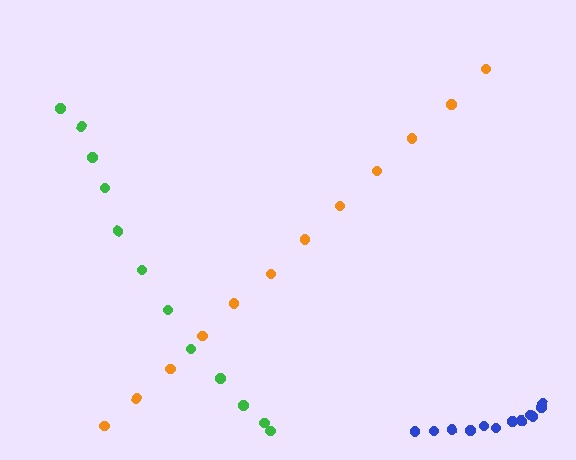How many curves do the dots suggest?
There are 3 distinct paths.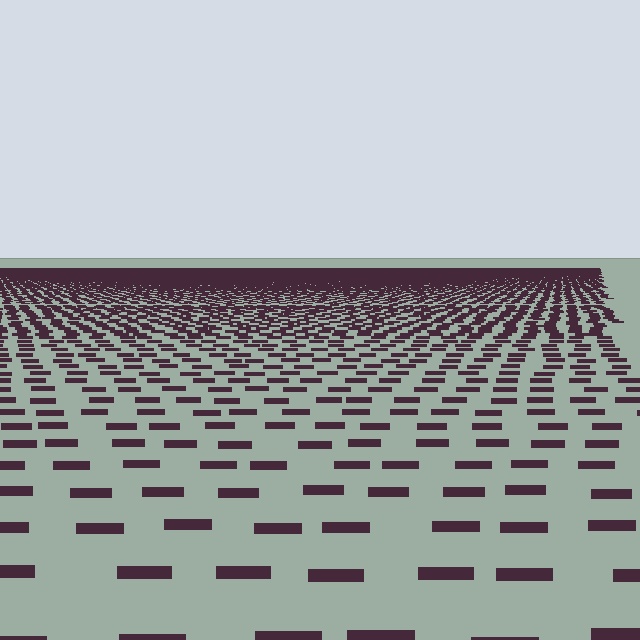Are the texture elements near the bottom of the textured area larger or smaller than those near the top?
Larger. Near the bottom, elements are closer to the viewer and appear at a bigger on-screen size.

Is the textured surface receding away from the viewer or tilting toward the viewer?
The surface is receding away from the viewer. Texture elements get smaller and denser toward the top.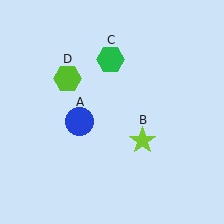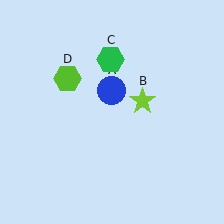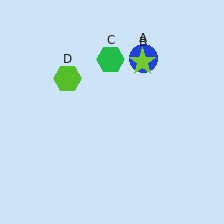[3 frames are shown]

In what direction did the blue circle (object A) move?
The blue circle (object A) moved up and to the right.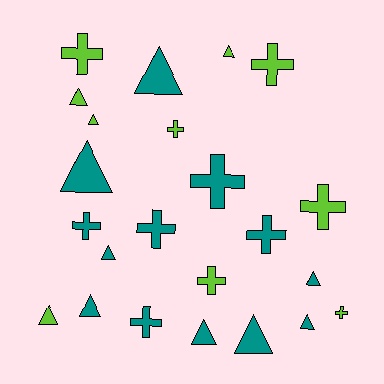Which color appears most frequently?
Teal, with 13 objects.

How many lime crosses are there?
There are 6 lime crosses.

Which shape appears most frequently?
Triangle, with 12 objects.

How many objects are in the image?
There are 23 objects.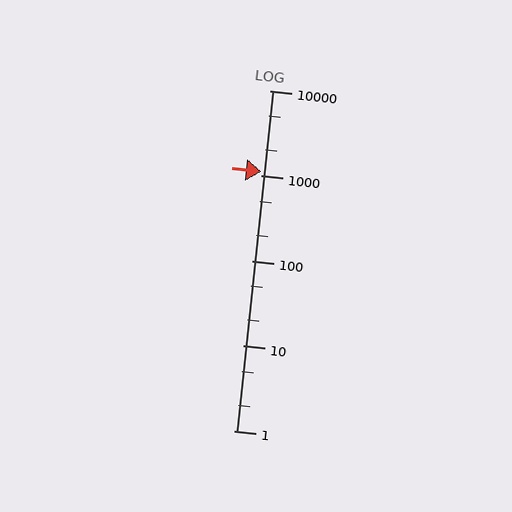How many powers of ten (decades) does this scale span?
The scale spans 4 decades, from 1 to 10000.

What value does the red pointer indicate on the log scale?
The pointer indicates approximately 1100.